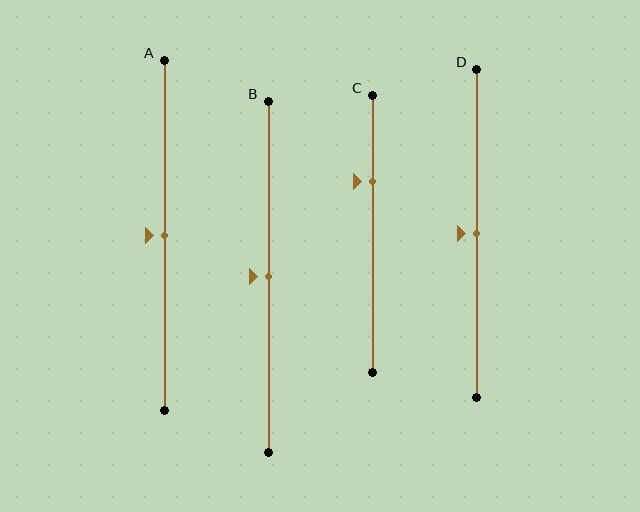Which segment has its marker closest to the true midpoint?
Segment A has its marker closest to the true midpoint.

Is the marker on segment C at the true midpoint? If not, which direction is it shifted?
No, the marker on segment C is shifted upward by about 19% of the segment length.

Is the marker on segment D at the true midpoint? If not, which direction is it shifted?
Yes, the marker on segment D is at the true midpoint.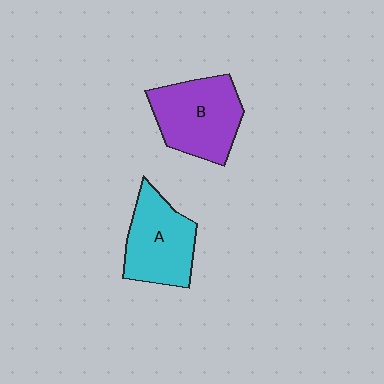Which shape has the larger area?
Shape B (purple).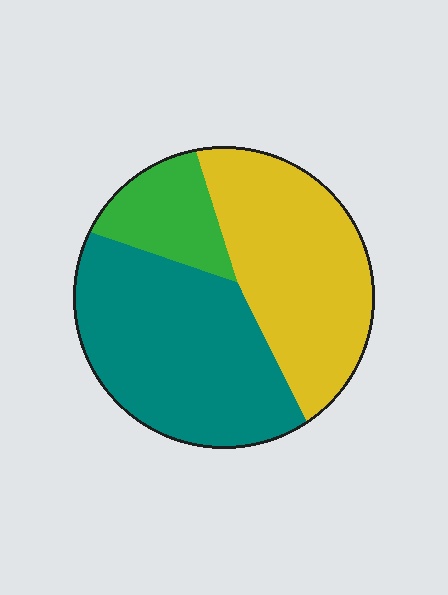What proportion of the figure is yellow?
Yellow takes up about two fifths (2/5) of the figure.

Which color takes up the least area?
Green, at roughly 15%.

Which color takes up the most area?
Teal, at roughly 45%.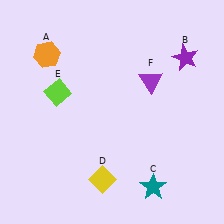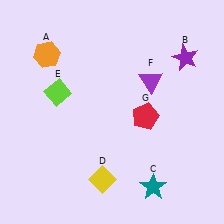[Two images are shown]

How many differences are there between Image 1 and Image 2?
There is 1 difference between the two images.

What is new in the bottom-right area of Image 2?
A red pentagon (G) was added in the bottom-right area of Image 2.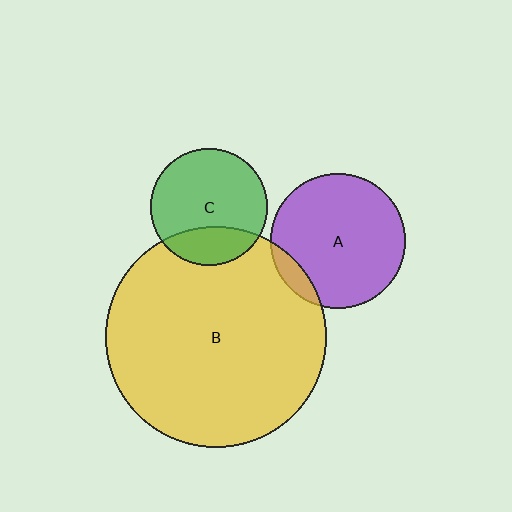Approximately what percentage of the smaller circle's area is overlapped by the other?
Approximately 10%.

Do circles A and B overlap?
Yes.